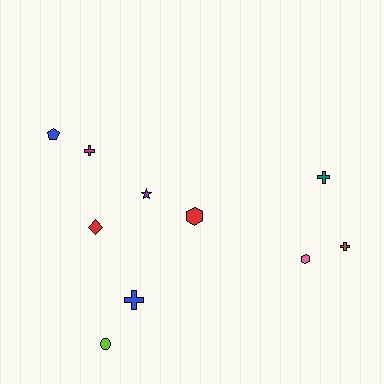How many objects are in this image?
There are 10 objects.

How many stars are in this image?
There is 1 star.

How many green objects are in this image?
There are no green objects.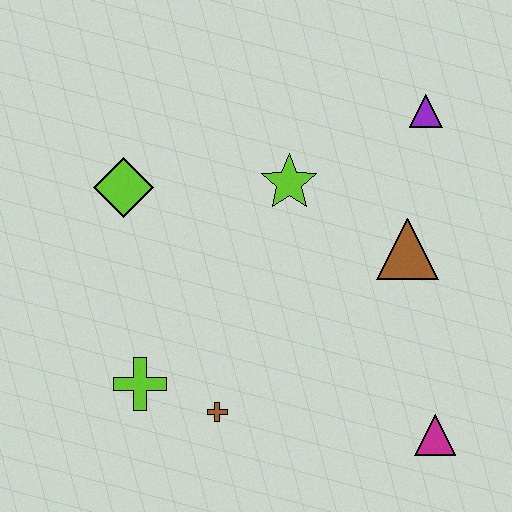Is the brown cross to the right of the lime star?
No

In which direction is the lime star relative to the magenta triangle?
The lime star is above the magenta triangle.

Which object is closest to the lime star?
The brown triangle is closest to the lime star.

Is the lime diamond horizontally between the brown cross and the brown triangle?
No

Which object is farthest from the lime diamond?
The magenta triangle is farthest from the lime diamond.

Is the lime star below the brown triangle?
No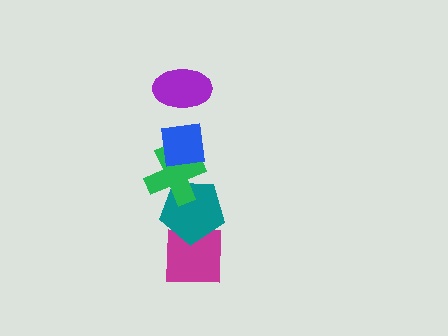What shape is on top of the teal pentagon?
The green cross is on top of the teal pentagon.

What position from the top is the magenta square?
The magenta square is 5th from the top.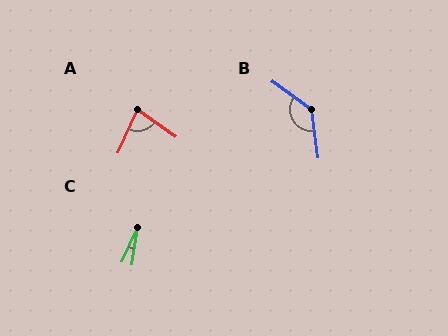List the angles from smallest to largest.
C (15°), A (79°), B (134°).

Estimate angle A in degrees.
Approximately 79 degrees.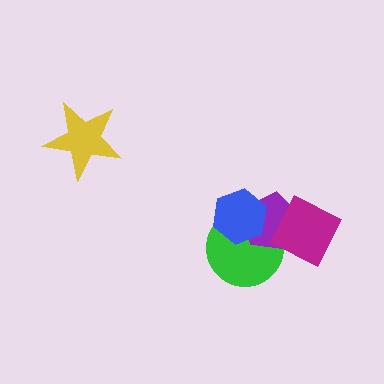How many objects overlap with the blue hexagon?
2 objects overlap with the blue hexagon.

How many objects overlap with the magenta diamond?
2 objects overlap with the magenta diamond.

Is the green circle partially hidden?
Yes, it is partially covered by another shape.